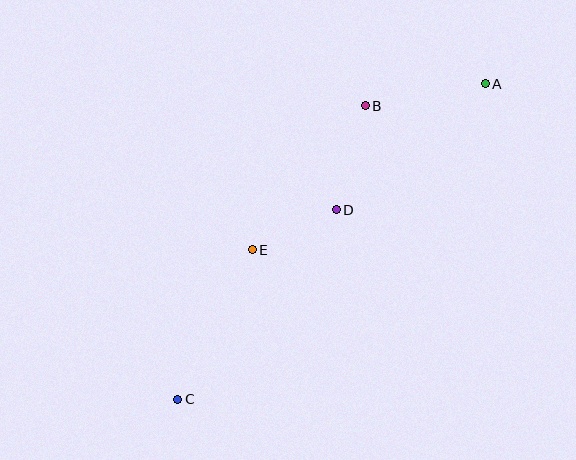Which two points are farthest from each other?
Points A and C are farthest from each other.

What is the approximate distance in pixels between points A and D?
The distance between A and D is approximately 195 pixels.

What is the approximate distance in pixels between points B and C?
The distance between B and C is approximately 348 pixels.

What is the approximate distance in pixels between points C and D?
The distance between C and D is approximately 247 pixels.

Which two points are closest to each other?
Points D and E are closest to each other.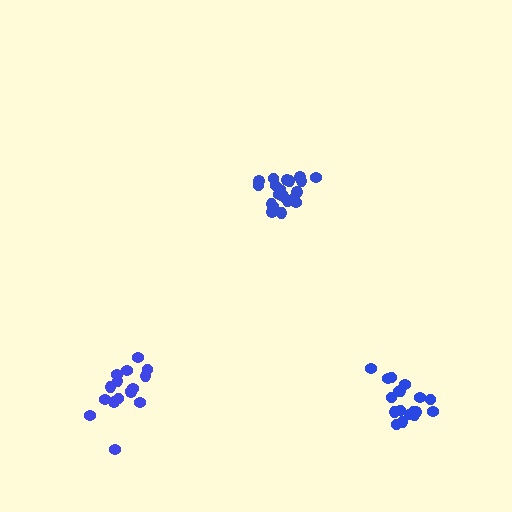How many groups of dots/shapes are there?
There are 3 groups.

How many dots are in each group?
Group 1: 16 dots, Group 2: 20 dots, Group 3: 19 dots (55 total).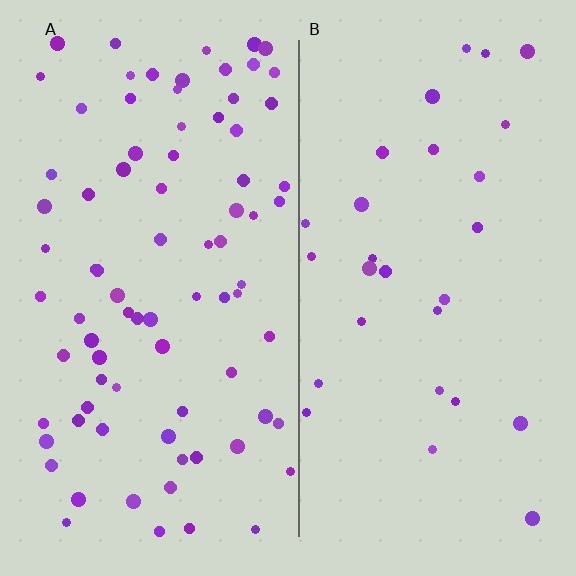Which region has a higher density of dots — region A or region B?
A (the left).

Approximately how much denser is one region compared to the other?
Approximately 2.8× — region A over region B.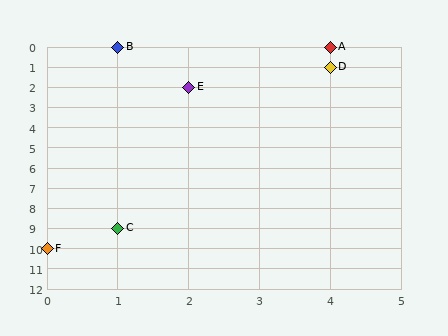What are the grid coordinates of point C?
Point C is at grid coordinates (1, 9).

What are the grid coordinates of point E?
Point E is at grid coordinates (2, 2).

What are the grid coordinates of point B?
Point B is at grid coordinates (1, 0).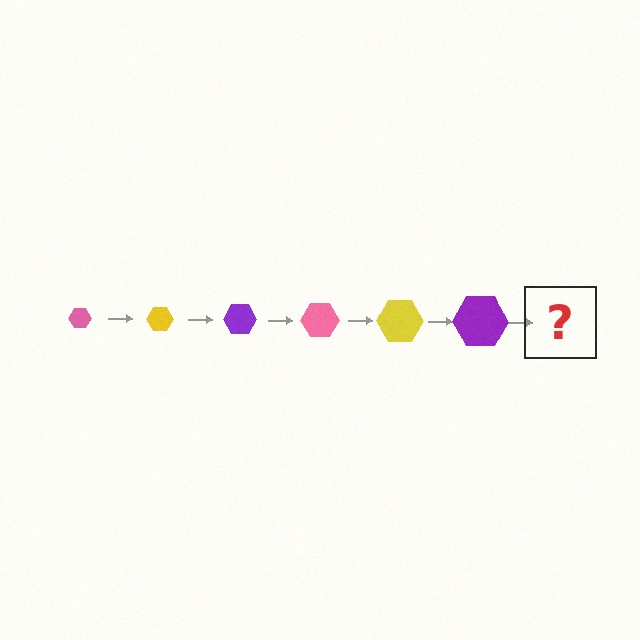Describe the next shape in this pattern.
It should be a pink hexagon, larger than the previous one.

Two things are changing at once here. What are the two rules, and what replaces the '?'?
The two rules are that the hexagon grows larger each step and the color cycles through pink, yellow, and purple. The '?' should be a pink hexagon, larger than the previous one.